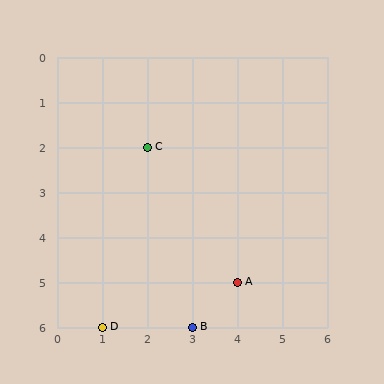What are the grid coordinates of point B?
Point B is at grid coordinates (3, 6).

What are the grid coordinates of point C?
Point C is at grid coordinates (2, 2).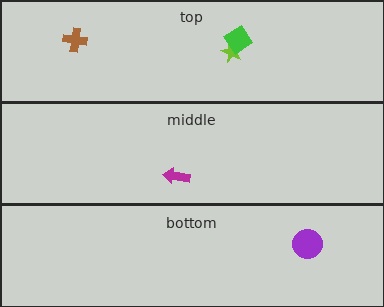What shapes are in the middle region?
The magenta arrow.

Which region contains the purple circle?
The bottom region.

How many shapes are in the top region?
3.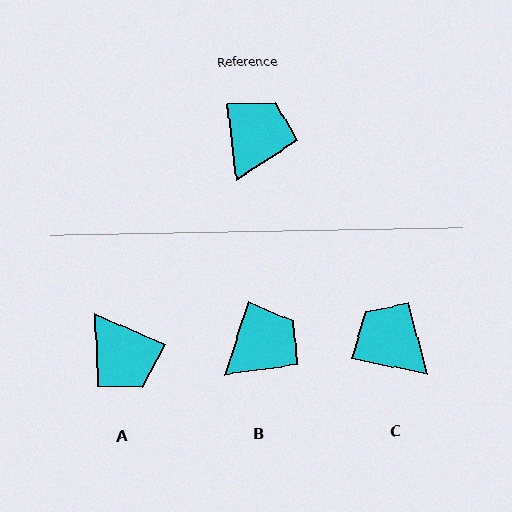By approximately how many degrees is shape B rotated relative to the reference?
Approximately 25 degrees clockwise.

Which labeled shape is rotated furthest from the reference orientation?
A, about 121 degrees away.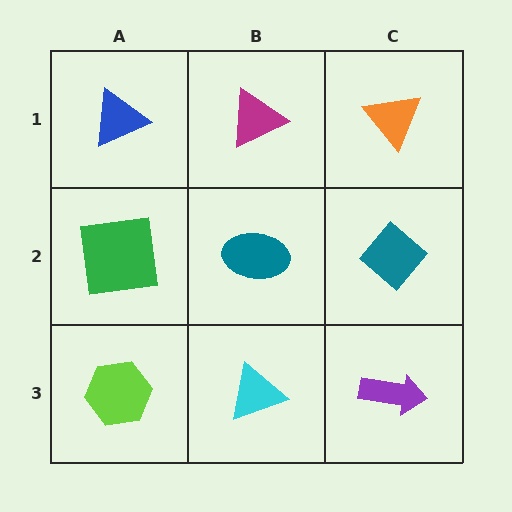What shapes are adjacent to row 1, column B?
A teal ellipse (row 2, column B), a blue triangle (row 1, column A), an orange triangle (row 1, column C).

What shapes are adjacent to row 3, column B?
A teal ellipse (row 2, column B), a lime hexagon (row 3, column A), a purple arrow (row 3, column C).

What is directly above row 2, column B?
A magenta triangle.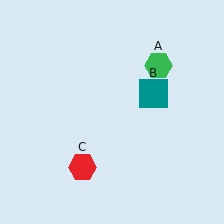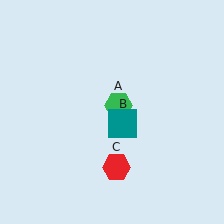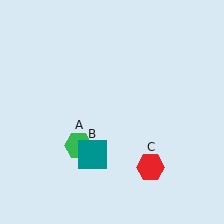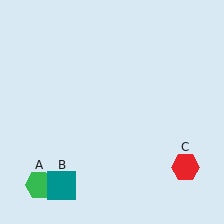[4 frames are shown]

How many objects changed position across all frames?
3 objects changed position: green hexagon (object A), teal square (object B), red hexagon (object C).